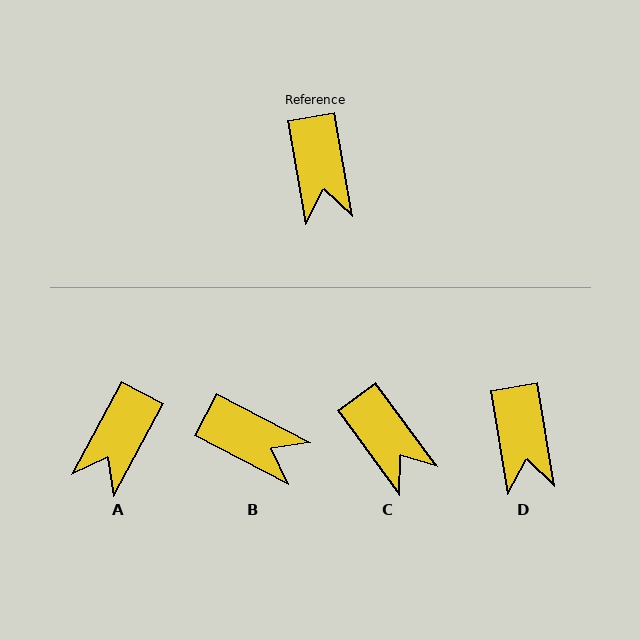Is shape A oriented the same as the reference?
No, it is off by about 38 degrees.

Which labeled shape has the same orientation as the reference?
D.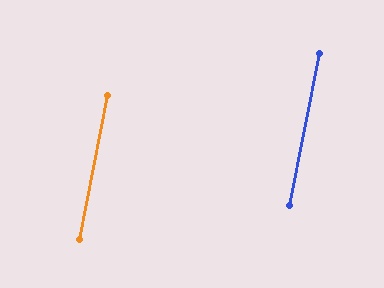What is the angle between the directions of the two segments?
Approximately 0 degrees.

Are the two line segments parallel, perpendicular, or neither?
Parallel — their directions differ by only 0.1°.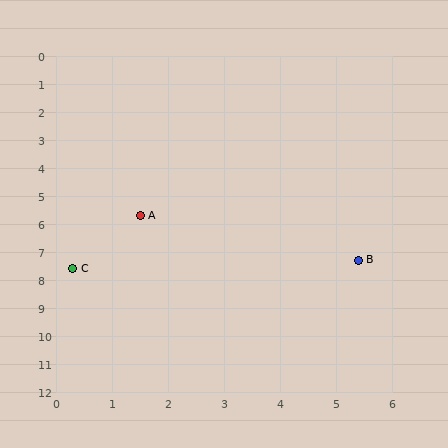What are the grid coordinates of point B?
Point B is at approximately (5.4, 7.3).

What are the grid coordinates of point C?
Point C is at approximately (0.3, 7.6).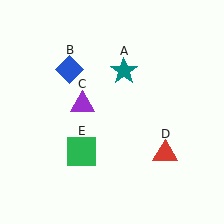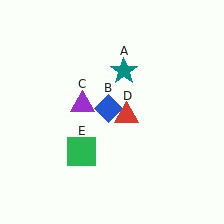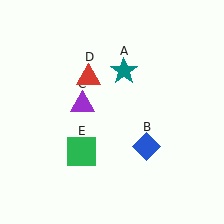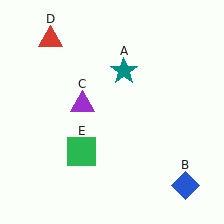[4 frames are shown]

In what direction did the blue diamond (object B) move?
The blue diamond (object B) moved down and to the right.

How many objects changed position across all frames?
2 objects changed position: blue diamond (object B), red triangle (object D).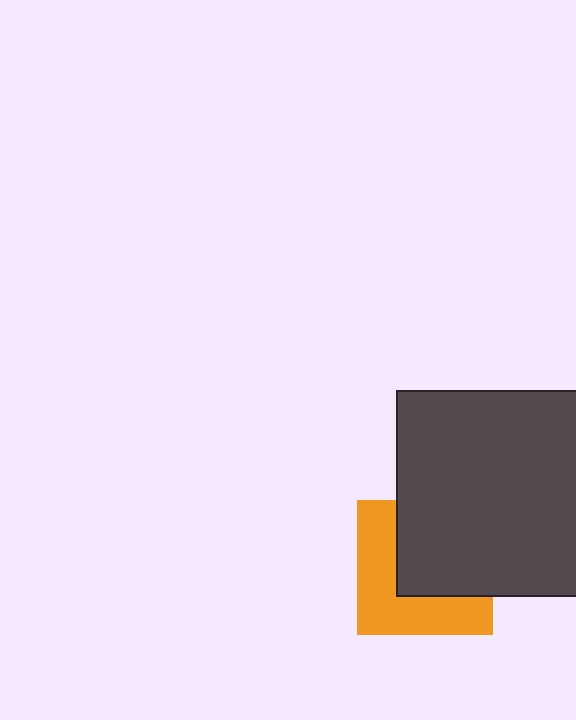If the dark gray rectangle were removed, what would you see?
You would see the complete orange square.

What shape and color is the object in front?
The object in front is a dark gray rectangle.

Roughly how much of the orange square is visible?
About half of it is visible (roughly 48%).